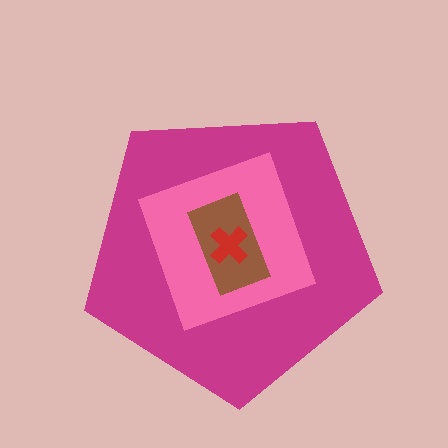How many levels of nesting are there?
4.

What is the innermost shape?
The red cross.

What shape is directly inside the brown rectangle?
The red cross.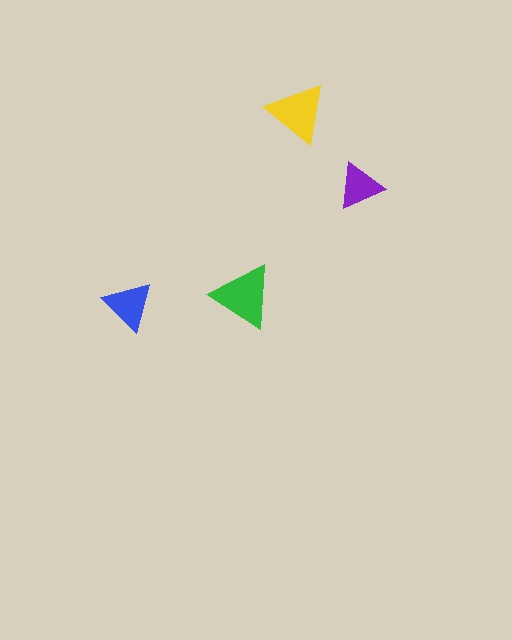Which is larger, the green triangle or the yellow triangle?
The green one.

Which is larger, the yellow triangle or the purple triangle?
The yellow one.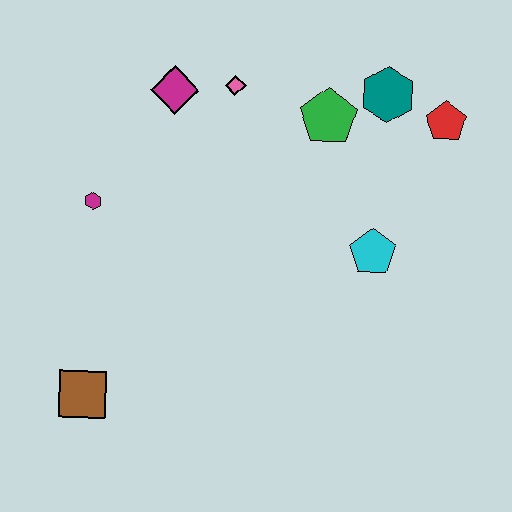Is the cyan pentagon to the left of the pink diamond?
No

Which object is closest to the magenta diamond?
The pink diamond is closest to the magenta diamond.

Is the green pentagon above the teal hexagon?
No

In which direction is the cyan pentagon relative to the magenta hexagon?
The cyan pentagon is to the right of the magenta hexagon.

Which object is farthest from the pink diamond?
The brown square is farthest from the pink diamond.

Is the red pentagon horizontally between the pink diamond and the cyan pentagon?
No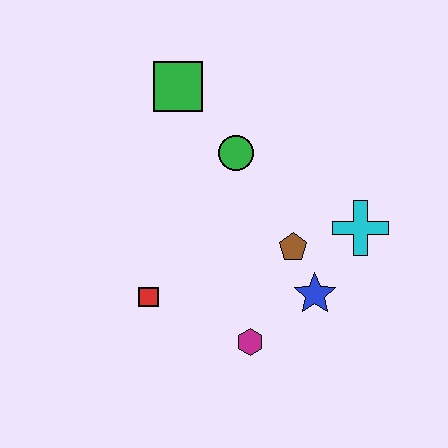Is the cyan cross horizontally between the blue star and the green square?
No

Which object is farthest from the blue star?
The green square is farthest from the blue star.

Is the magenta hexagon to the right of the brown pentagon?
No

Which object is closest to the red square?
The magenta hexagon is closest to the red square.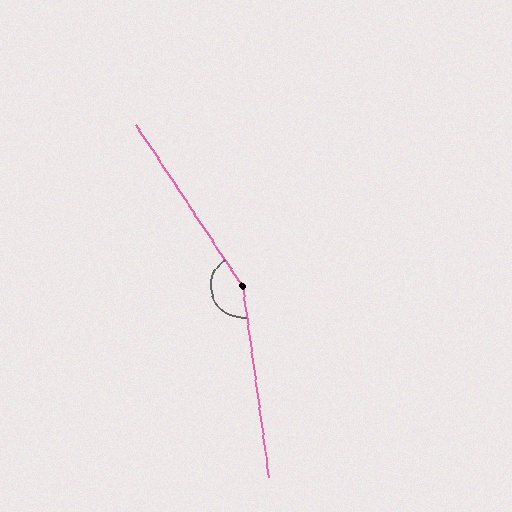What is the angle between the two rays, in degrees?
Approximately 155 degrees.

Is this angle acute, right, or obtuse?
It is obtuse.